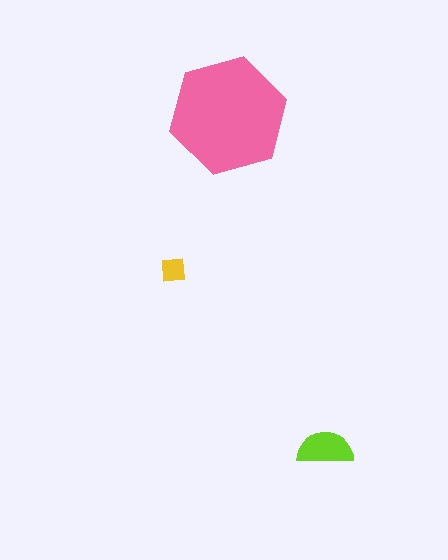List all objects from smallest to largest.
The yellow square, the lime semicircle, the pink hexagon.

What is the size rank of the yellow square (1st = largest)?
3rd.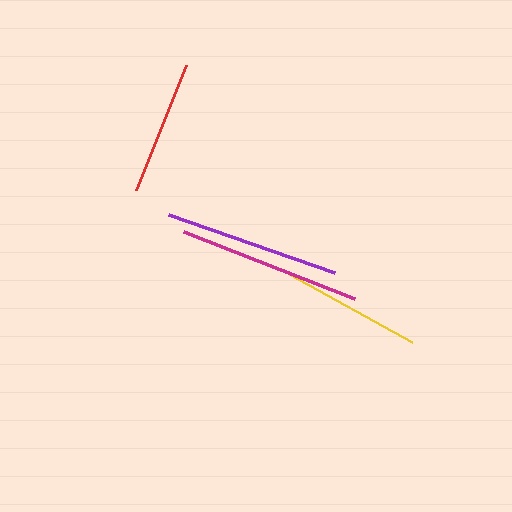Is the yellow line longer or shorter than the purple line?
The purple line is longer than the yellow line.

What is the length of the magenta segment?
The magenta segment is approximately 183 pixels long.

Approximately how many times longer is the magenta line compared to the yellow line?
The magenta line is approximately 1.3 times the length of the yellow line.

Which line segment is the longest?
The magenta line is the longest at approximately 183 pixels.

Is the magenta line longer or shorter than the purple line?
The magenta line is longer than the purple line.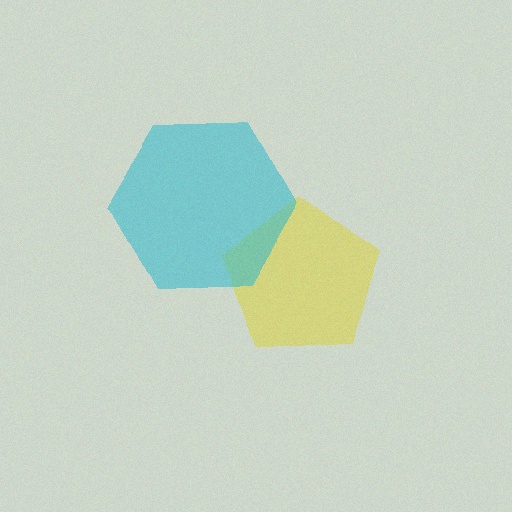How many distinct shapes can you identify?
There are 2 distinct shapes: a yellow pentagon, a cyan hexagon.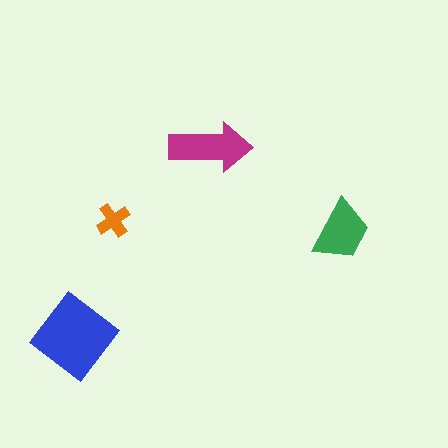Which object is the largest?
The blue diamond.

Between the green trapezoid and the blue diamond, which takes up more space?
The blue diamond.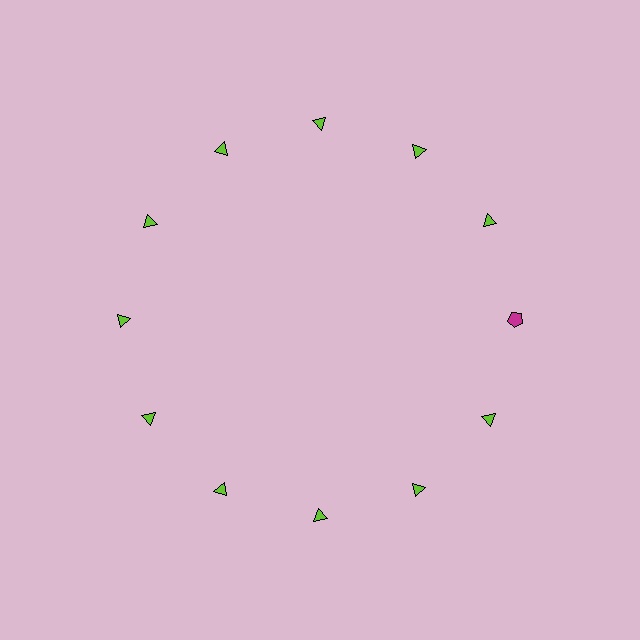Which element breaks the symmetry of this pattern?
The magenta pentagon at roughly the 3 o'clock position breaks the symmetry. All other shapes are lime triangles.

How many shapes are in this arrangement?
There are 12 shapes arranged in a ring pattern.